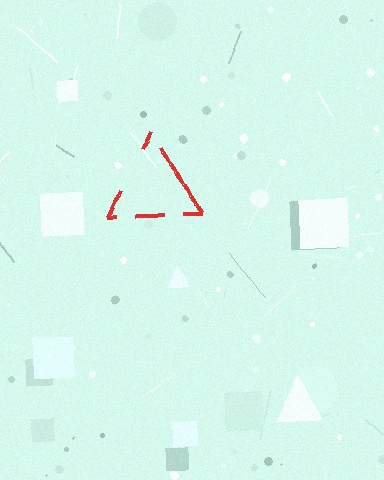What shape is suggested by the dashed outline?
The dashed outline suggests a triangle.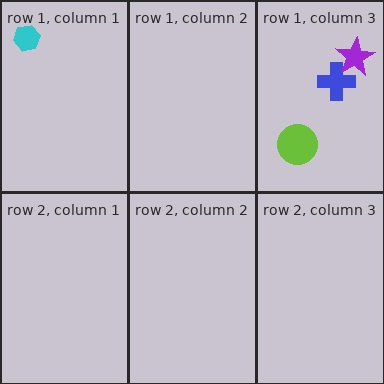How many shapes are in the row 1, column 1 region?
1.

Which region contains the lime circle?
The row 1, column 3 region.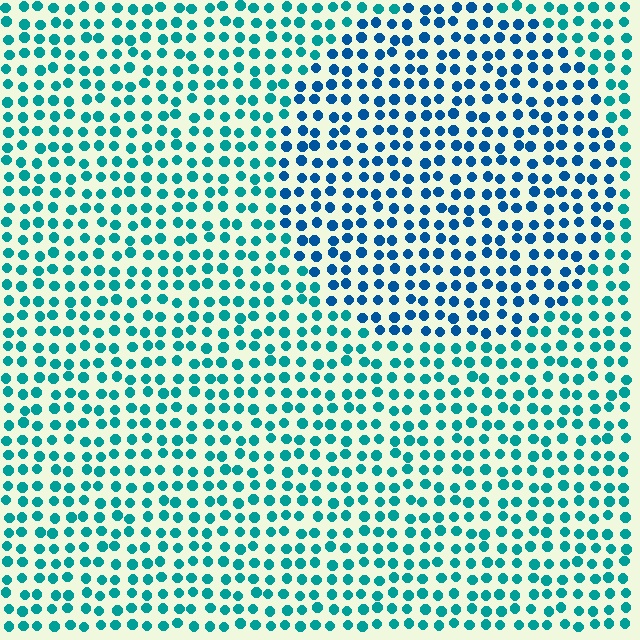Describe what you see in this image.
The image is filled with small teal elements in a uniform arrangement. A circle-shaped region is visible where the elements are tinted to a slightly different hue, forming a subtle color boundary.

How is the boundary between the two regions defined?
The boundary is defined purely by a slight shift in hue (about 31 degrees). Spacing, size, and orientation are identical on both sides.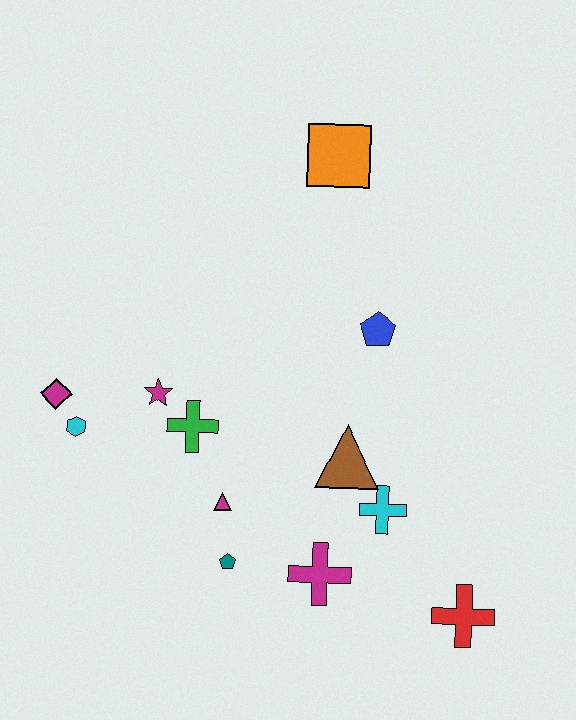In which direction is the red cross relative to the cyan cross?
The red cross is below the cyan cross.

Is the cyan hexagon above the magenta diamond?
No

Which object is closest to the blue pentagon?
The brown triangle is closest to the blue pentagon.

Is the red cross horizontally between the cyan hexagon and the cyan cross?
No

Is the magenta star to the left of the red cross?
Yes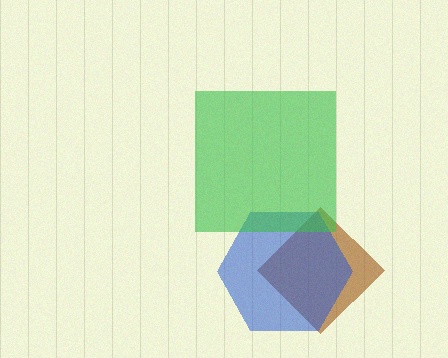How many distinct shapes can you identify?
There are 3 distinct shapes: a brown diamond, a blue hexagon, a green square.